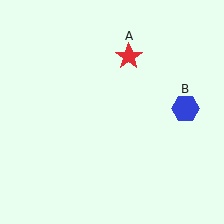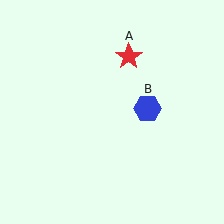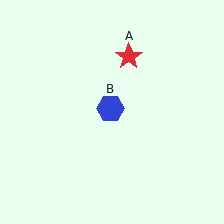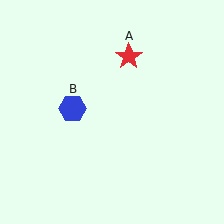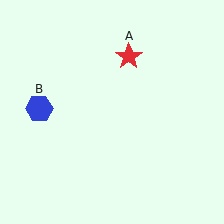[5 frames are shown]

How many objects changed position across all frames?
1 object changed position: blue hexagon (object B).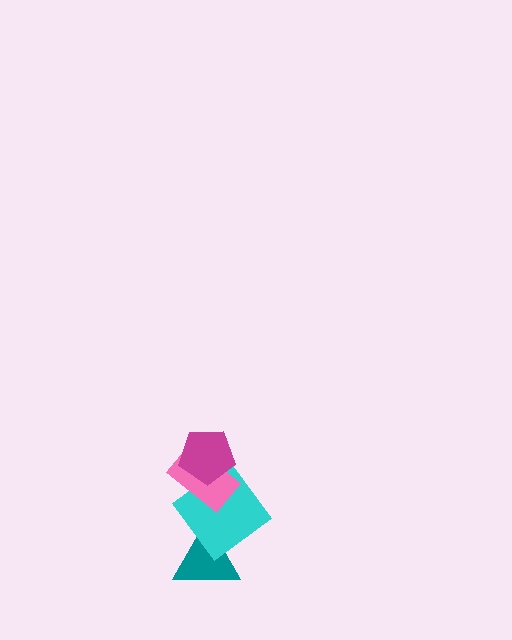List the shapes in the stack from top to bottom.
From top to bottom: the magenta pentagon, the pink rectangle, the cyan diamond, the teal triangle.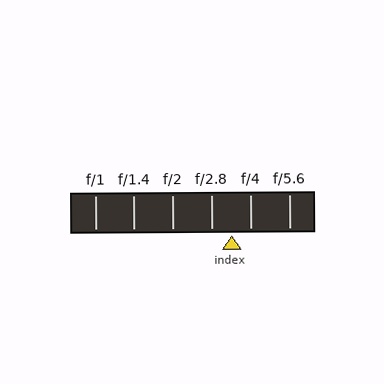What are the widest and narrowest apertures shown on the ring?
The widest aperture shown is f/1 and the narrowest is f/5.6.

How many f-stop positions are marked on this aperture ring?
There are 6 f-stop positions marked.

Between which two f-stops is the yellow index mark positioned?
The index mark is between f/2.8 and f/4.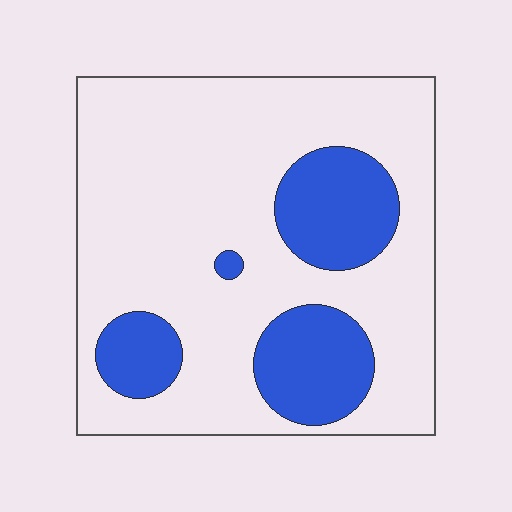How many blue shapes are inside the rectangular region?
4.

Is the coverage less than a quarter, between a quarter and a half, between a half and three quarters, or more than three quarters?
Less than a quarter.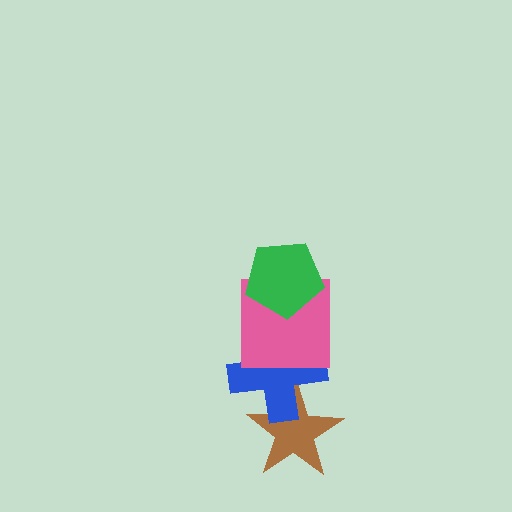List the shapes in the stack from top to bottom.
From top to bottom: the green pentagon, the pink square, the blue cross, the brown star.